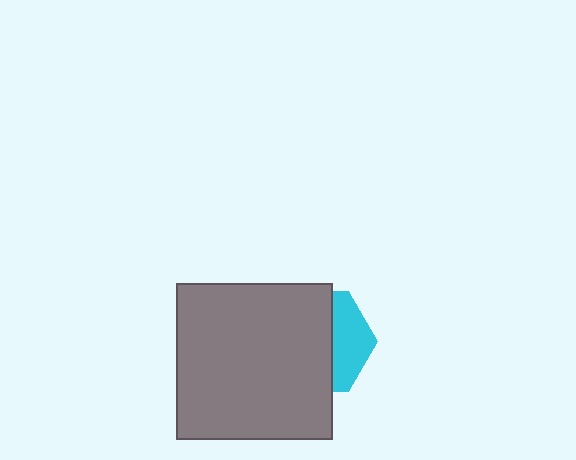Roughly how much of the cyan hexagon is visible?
A small part of it is visible (roughly 34%).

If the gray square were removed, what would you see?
You would see the complete cyan hexagon.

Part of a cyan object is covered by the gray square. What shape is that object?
It is a hexagon.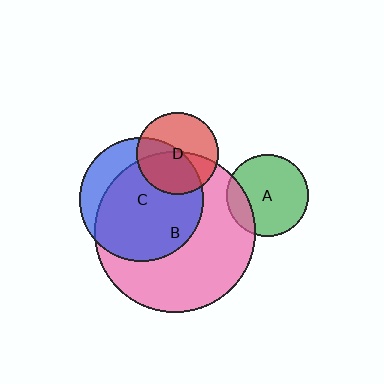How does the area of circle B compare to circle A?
Approximately 3.8 times.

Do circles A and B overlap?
Yes.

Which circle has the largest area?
Circle B (pink).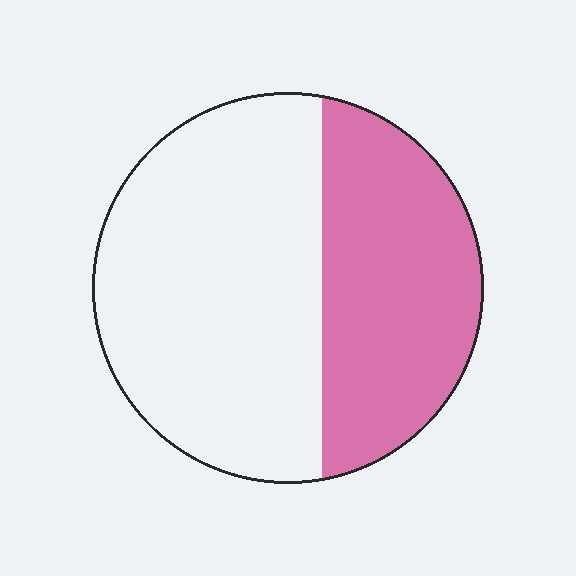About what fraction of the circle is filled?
About two fifths (2/5).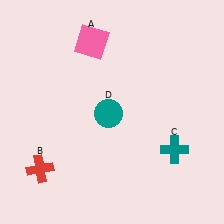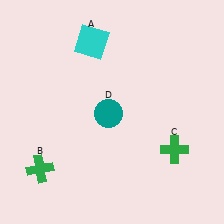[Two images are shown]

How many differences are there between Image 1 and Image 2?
There are 3 differences between the two images.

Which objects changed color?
A changed from pink to cyan. B changed from red to green. C changed from teal to green.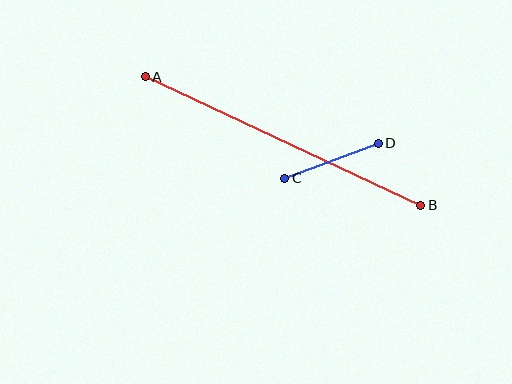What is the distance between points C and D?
The distance is approximately 100 pixels.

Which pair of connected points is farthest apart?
Points A and B are farthest apart.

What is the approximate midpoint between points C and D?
The midpoint is at approximately (332, 161) pixels.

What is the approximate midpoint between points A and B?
The midpoint is at approximately (283, 141) pixels.